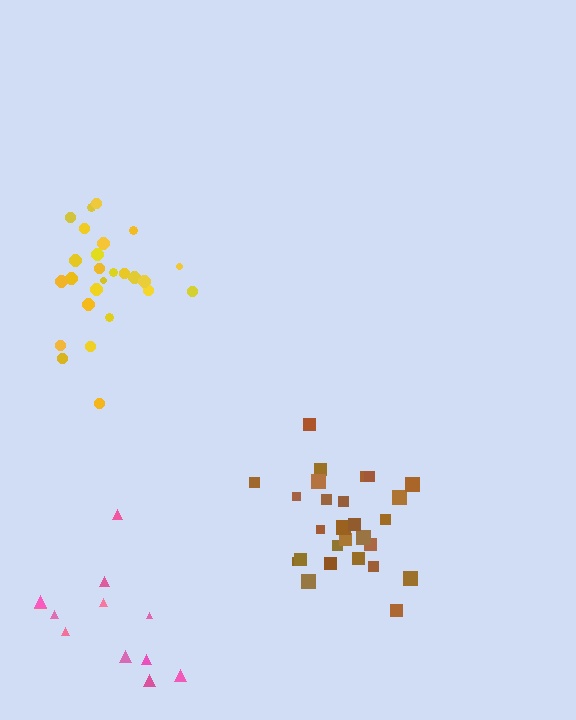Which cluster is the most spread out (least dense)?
Pink.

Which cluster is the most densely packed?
Brown.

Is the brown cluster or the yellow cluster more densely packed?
Brown.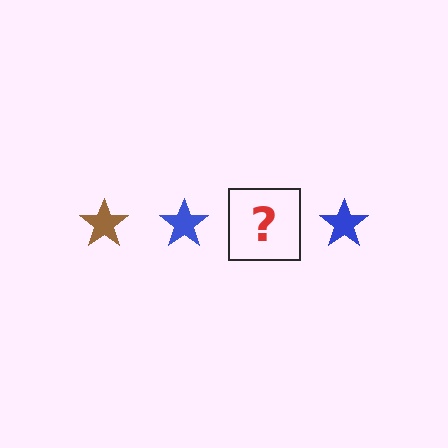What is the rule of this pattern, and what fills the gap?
The rule is that the pattern cycles through brown, blue stars. The gap should be filled with a brown star.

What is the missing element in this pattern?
The missing element is a brown star.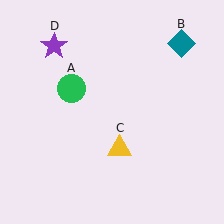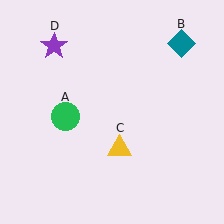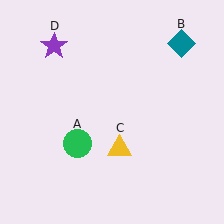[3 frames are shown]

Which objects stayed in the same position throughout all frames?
Teal diamond (object B) and yellow triangle (object C) and purple star (object D) remained stationary.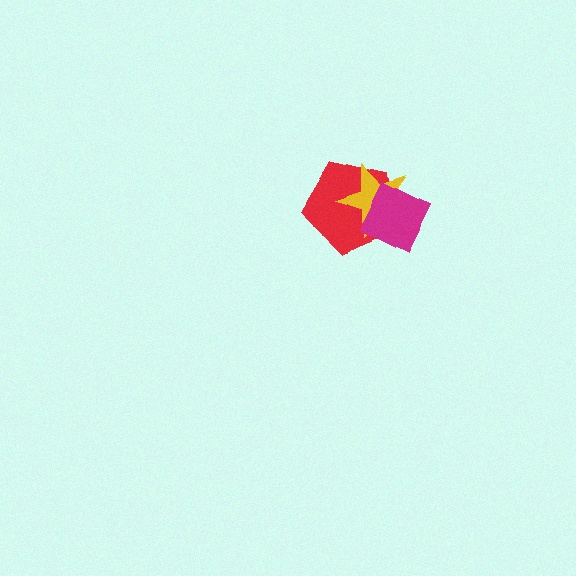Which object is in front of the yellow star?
The magenta square is in front of the yellow star.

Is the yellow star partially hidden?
Yes, it is partially covered by another shape.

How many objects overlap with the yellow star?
2 objects overlap with the yellow star.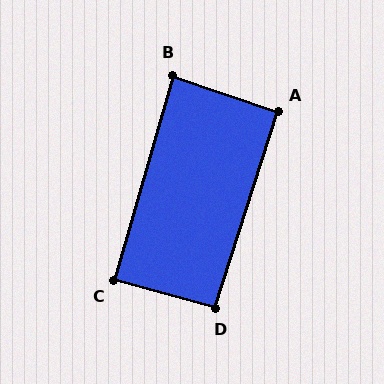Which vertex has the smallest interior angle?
B, at approximately 87 degrees.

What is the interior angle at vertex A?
Approximately 91 degrees (approximately right).